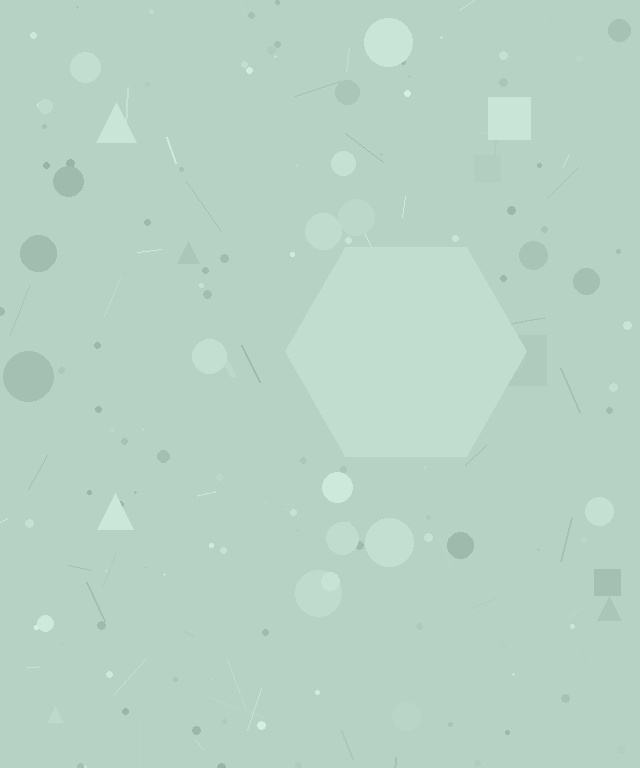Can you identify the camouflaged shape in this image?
The camouflaged shape is a hexagon.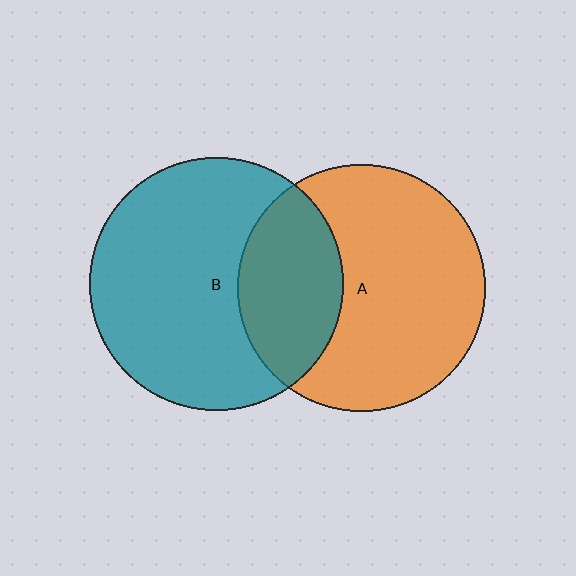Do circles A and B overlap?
Yes.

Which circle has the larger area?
Circle B (teal).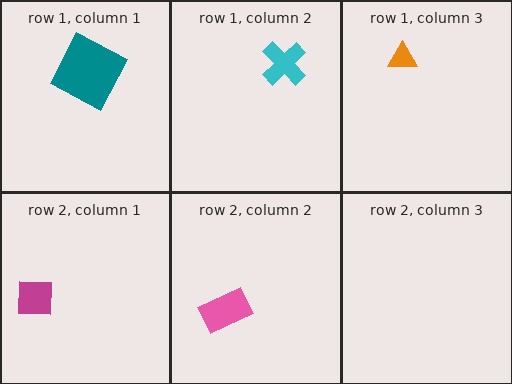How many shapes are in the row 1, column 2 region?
1.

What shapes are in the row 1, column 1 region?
The teal square.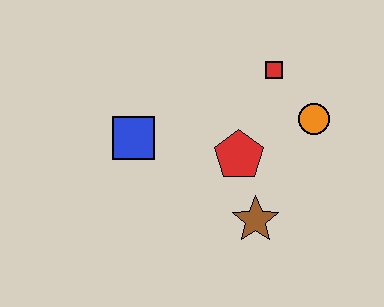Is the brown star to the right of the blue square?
Yes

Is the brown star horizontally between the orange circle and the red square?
No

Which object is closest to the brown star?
The red pentagon is closest to the brown star.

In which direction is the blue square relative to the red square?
The blue square is to the left of the red square.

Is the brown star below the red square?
Yes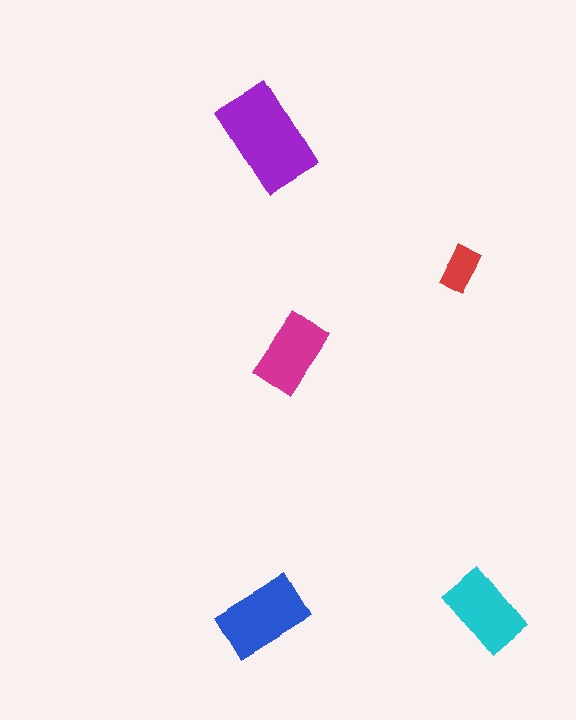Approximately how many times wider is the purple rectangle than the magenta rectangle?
About 1.5 times wider.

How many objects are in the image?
There are 5 objects in the image.